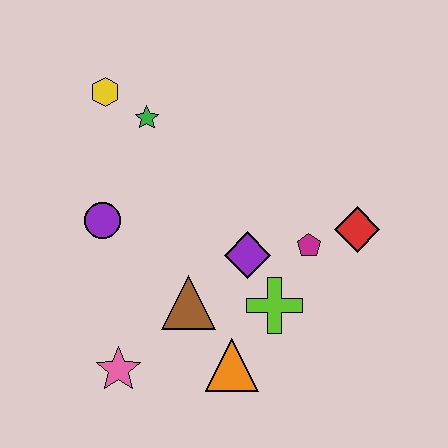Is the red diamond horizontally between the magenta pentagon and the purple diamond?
No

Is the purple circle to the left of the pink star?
Yes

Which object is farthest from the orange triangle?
The yellow hexagon is farthest from the orange triangle.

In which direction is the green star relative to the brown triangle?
The green star is above the brown triangle.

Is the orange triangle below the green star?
Yes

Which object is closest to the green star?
The yellow hexagon is closest to the green star.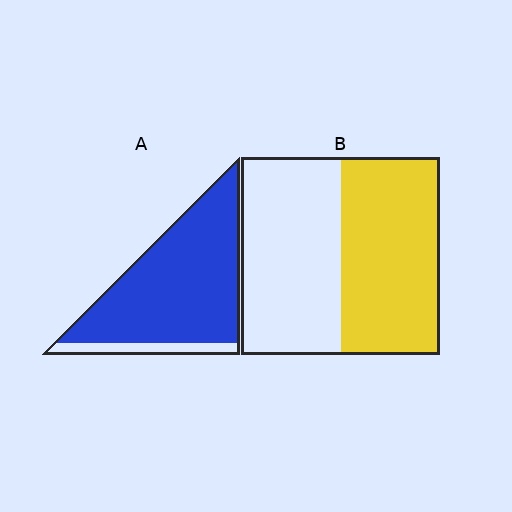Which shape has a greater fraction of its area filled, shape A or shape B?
Shape A.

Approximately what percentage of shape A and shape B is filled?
A is approximately 90% and B is approximately 50%.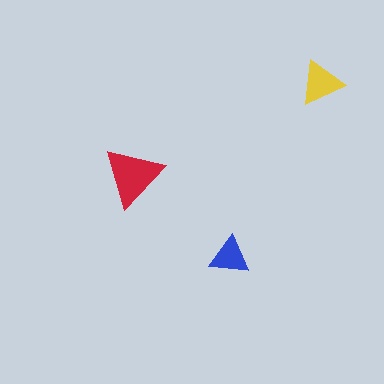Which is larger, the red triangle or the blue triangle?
The red one.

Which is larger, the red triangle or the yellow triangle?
The red one.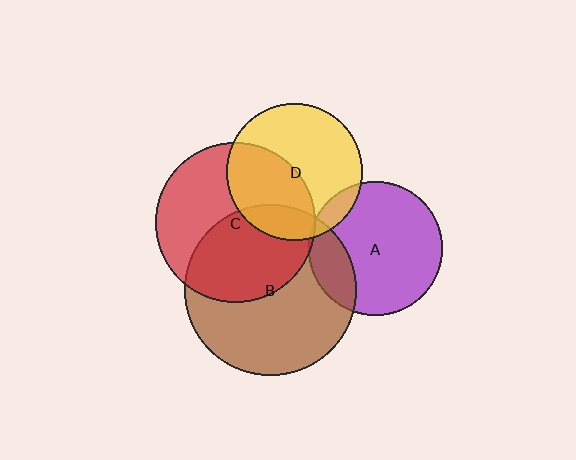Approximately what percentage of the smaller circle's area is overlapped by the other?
Approximately 5%.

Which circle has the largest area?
Circle B (brown).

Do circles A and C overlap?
Yes.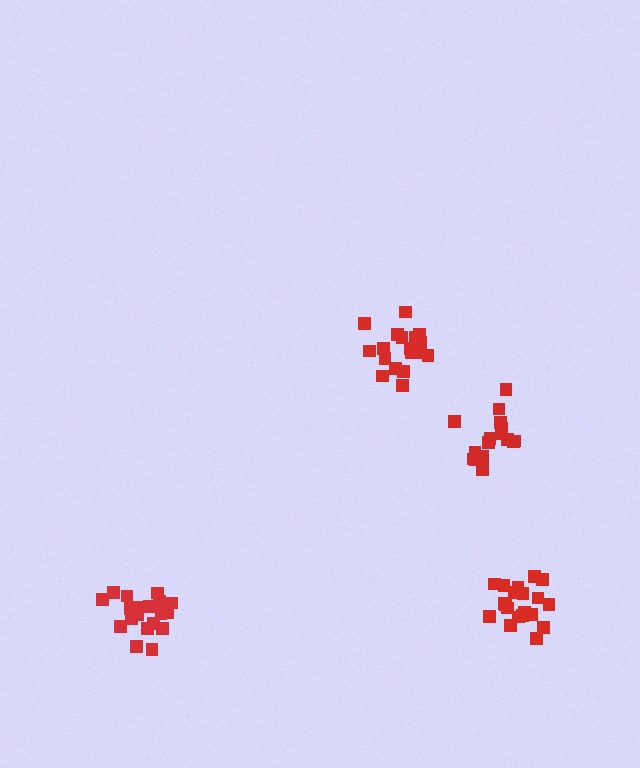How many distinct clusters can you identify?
There are 4 distinct clusters.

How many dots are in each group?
Group 1: 18 dots, Group 2: 20 dots, Group 3: 16 dots, Group 4: 20 dots (74 total).